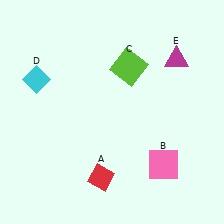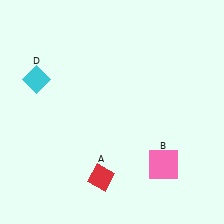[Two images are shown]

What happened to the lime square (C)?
The lime square (C) was removed in Image 2. It was in the top-right area of Image 1.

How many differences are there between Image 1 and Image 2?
There are 2 differences between the two images.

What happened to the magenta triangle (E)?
The magenta triangle (E) was removed in Image 2. It was in the top-right area of Image 1.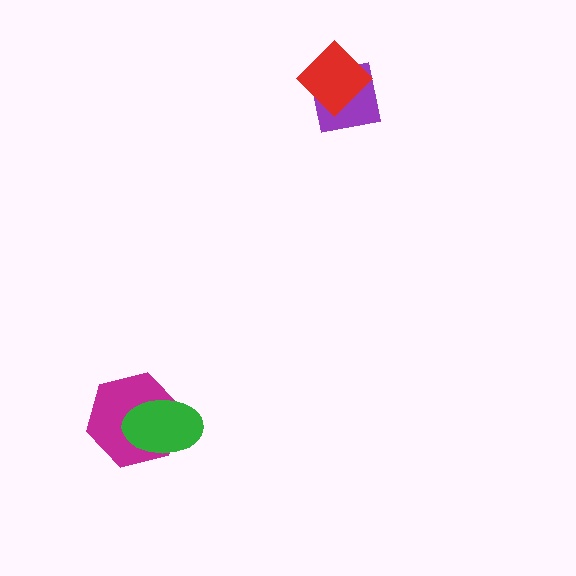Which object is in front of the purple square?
The red diamond is in front of the purple square.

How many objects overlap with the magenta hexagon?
1 object overlaps with the magenta hexagon.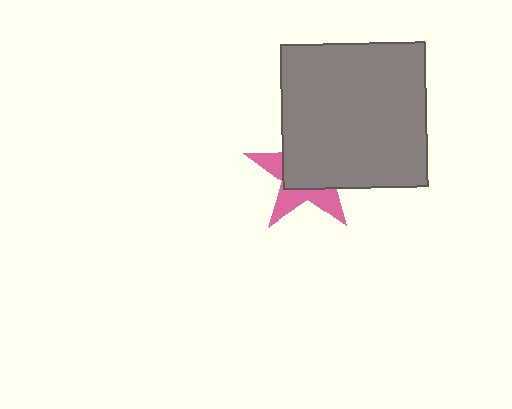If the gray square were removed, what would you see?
You would see the complete pink star.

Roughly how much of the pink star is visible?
A small part of it is visible (roughly 39%).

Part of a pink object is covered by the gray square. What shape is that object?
It is a star.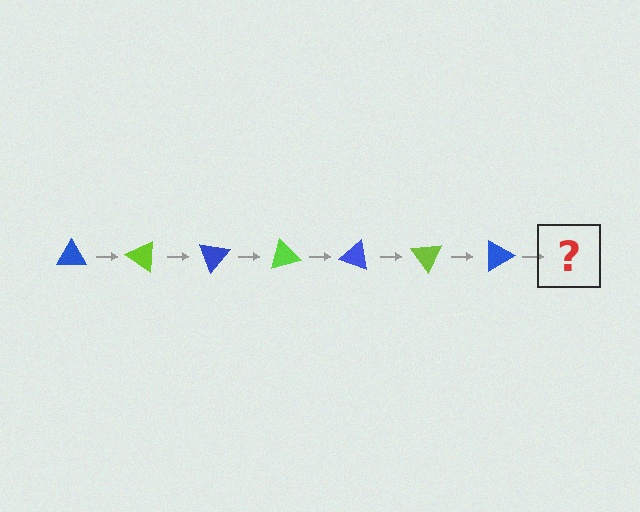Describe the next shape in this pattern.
It should be a lime triangle, rotated 245 degrees from the start.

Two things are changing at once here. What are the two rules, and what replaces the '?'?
The two rules are that it rotates 35 degrees each step and the color cycles through blue and lime. The '?' should be a lime triangle, rotated 245 degrees from the start.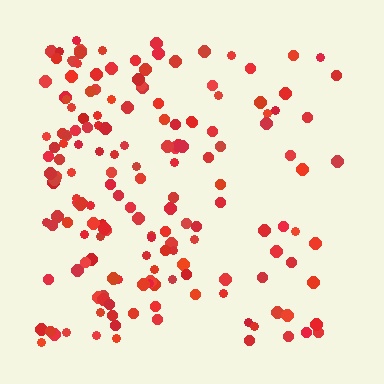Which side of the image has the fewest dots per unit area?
The right.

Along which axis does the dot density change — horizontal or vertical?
Horizontal.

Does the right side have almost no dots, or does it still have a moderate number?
Still a moderate number, just noticeably fewer than the left.